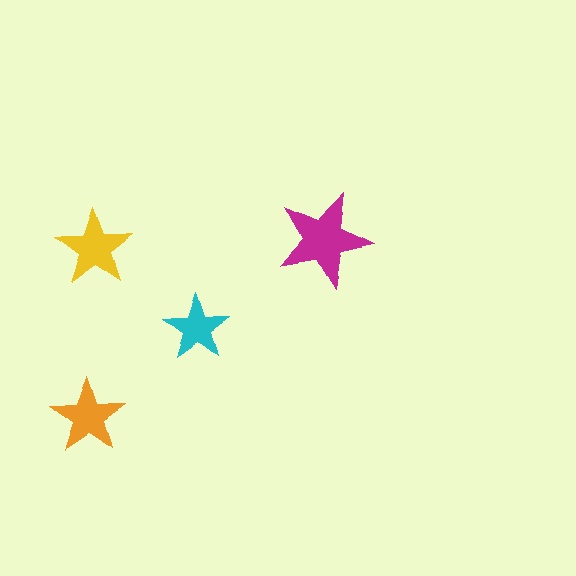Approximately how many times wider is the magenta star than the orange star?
About 1.5 times wider.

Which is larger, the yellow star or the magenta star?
The magenta one.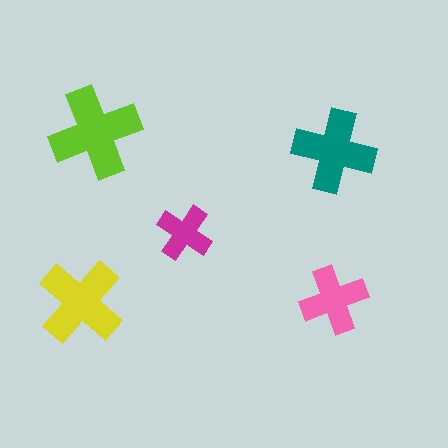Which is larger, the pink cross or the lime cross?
The lime one.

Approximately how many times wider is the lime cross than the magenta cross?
About 1.5 times wider.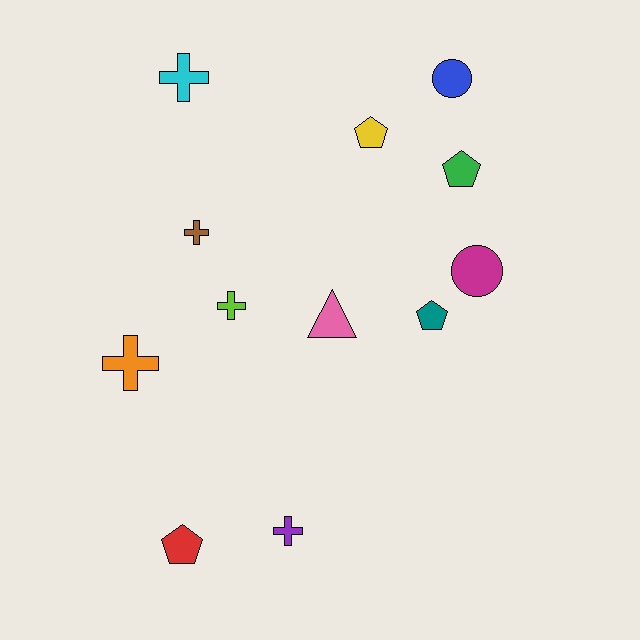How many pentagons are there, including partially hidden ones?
There are 4 pentagons.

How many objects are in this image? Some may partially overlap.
There are 12 objects.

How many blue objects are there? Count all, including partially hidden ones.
There is 1 blue object.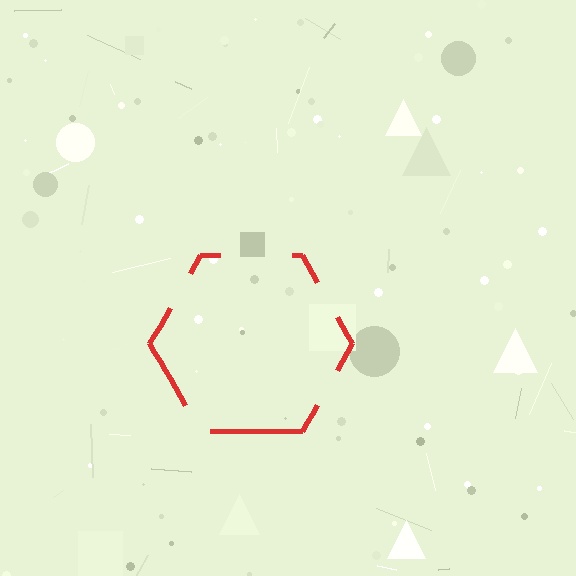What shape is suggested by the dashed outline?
The dashed outline suggests a hexagon.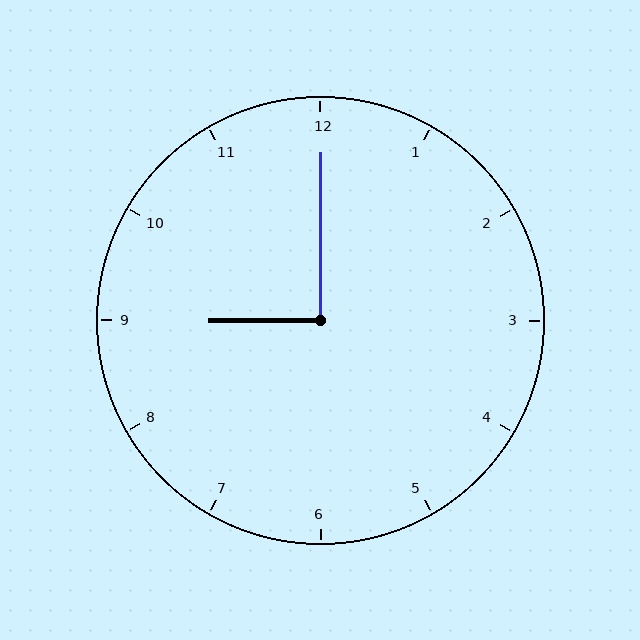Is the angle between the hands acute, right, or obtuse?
It is right.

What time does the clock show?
9:00.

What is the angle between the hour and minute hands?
Approximately 90 degrees.